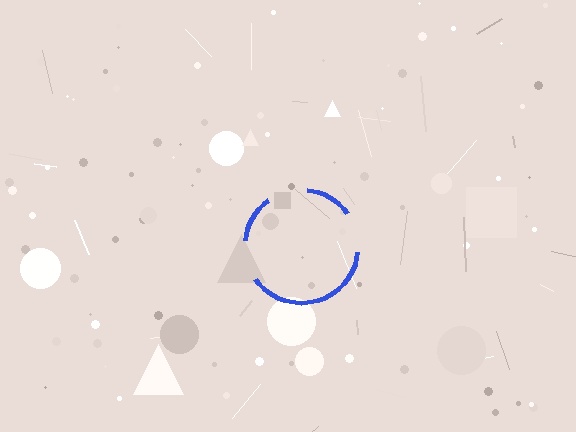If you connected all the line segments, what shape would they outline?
They would outline a circle.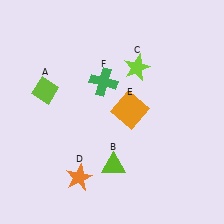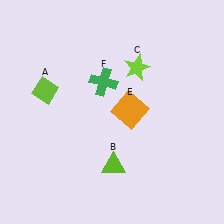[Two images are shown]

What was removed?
The orange star (D) was removed in Image 2.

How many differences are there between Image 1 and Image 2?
There is 1 difference between the two images.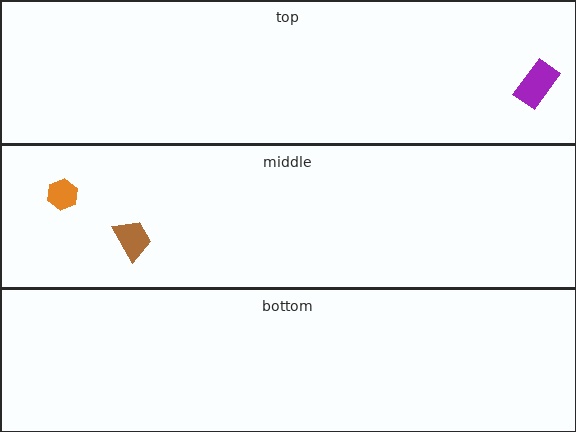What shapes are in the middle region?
The orange hexagon, the brown trapezoid.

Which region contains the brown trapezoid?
The middle region.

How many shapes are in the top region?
1.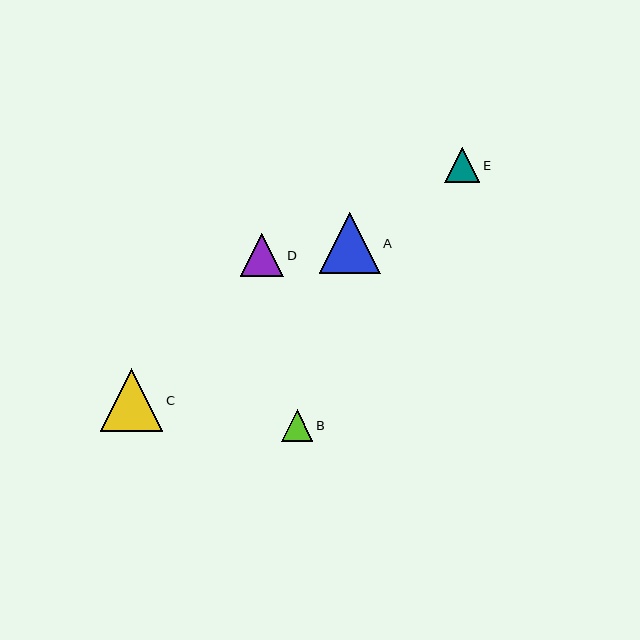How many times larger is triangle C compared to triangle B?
Triangle C is approximately 2.0 times the size of triangle B.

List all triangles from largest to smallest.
From largest to smallest: C, A, D, E, B.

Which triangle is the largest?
Triangle C is the largest with a size of approximately 62 pixels.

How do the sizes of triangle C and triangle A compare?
Triangle C and triangle A are approximately the same size.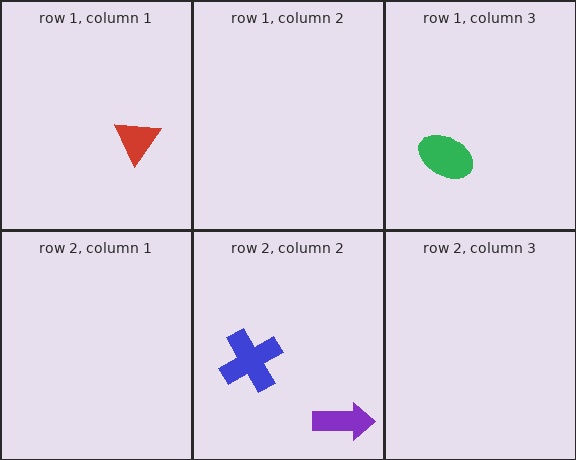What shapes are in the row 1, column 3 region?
The green ellipse.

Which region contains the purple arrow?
The row 2, column 2 region.